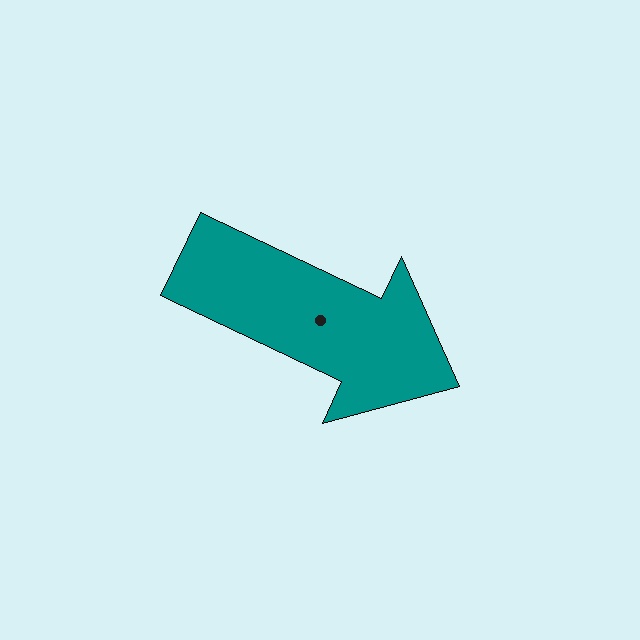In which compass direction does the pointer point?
Southeast.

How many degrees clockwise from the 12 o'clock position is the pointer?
Approximately 115 degrees.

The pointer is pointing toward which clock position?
Roughly 4 o'clock.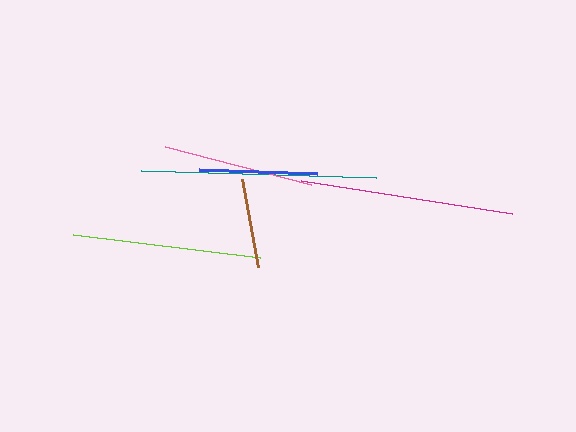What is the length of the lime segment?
The lime segment is approximately 189 pixels long.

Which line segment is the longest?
The teal line is the longest at approximately 235 pixels.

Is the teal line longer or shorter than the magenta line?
The teal line is longer than the magenta line.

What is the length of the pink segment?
The pink segment is approximately 150 pixels long.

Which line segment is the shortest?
The brown line is the shortest at approximately 90 pixels.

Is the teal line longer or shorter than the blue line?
The teal line is longer than the blue line.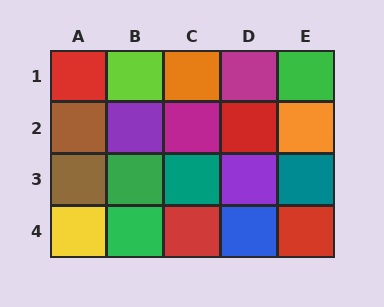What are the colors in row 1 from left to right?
Red, lime, orange, magenta, green.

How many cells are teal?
2 cells are teal.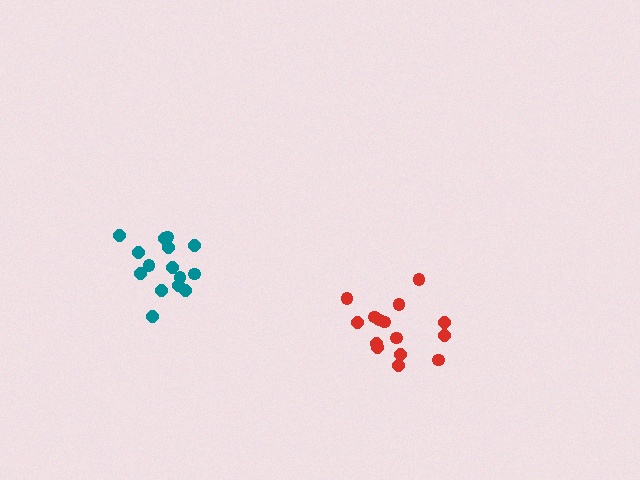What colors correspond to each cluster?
The clusters are colored: teal, red.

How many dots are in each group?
Group 1: 15 dots, Group 2: 15 dots (30 total).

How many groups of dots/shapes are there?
There are 2 groups.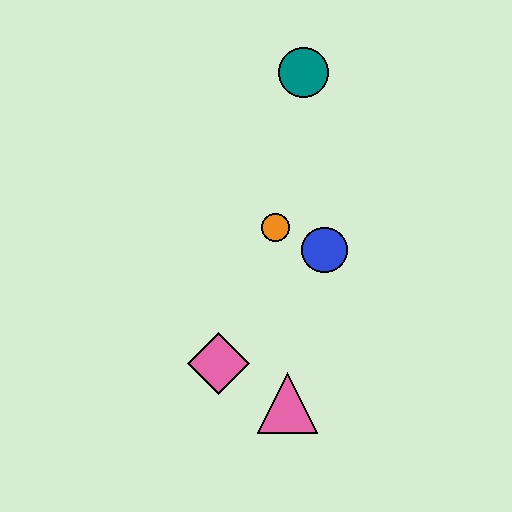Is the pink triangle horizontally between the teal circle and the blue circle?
No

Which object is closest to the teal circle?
The orange circle is closest to the teal circle.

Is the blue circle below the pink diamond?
No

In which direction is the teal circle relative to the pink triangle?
The teal circle is above the pink triangle.